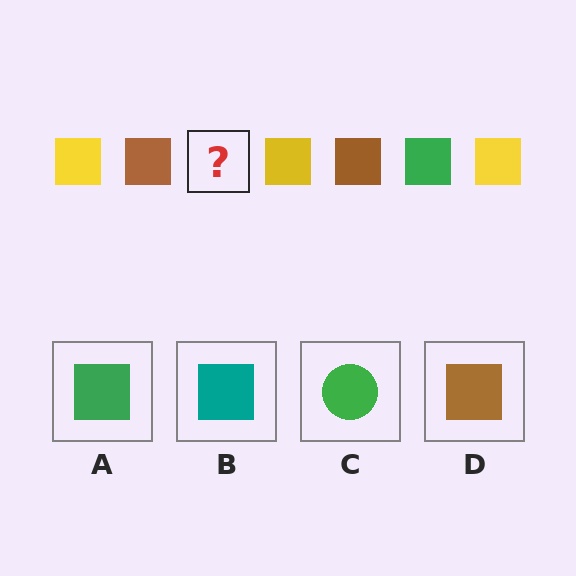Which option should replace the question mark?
Option A.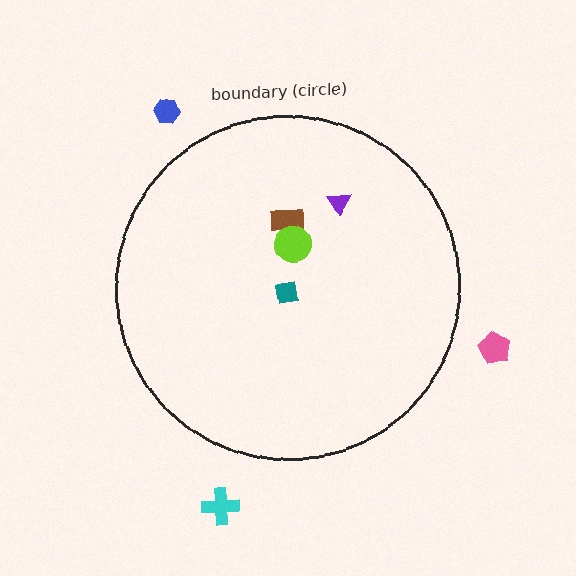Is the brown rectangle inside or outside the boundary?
Inside.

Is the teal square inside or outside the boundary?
Inside.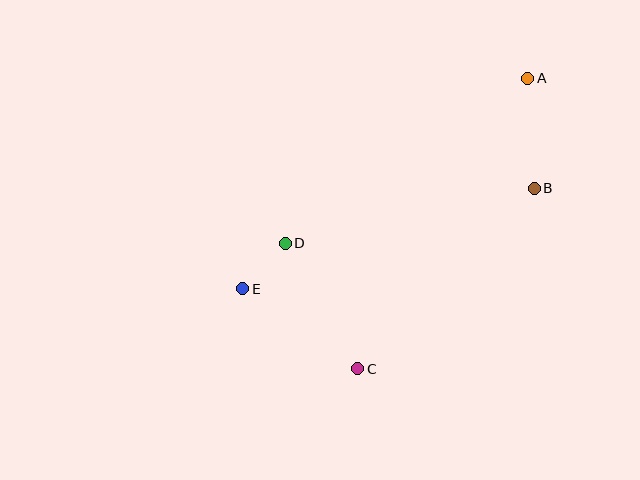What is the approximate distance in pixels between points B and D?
The distance between B and D is approximately 255 pixels.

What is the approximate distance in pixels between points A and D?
The distance between A and D is approximately 294 pixels.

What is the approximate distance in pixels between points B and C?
The distance between B and C is approximately 252 pixels.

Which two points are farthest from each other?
Points A and E are farthest from each other.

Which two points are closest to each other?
Points D and E are closest to each other.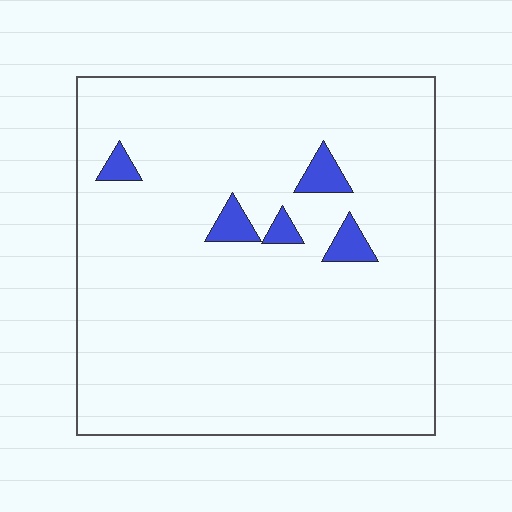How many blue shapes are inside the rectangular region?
5.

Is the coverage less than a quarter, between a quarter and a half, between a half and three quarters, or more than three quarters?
Less than a quarter.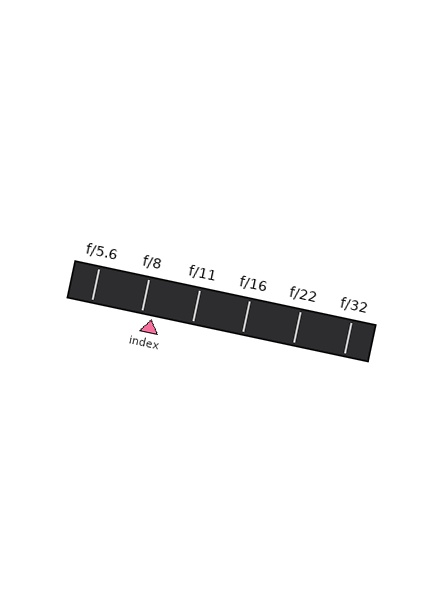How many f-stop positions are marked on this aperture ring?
There are 6 f-stop positions marked.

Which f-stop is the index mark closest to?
The index mark is closest to f/8.